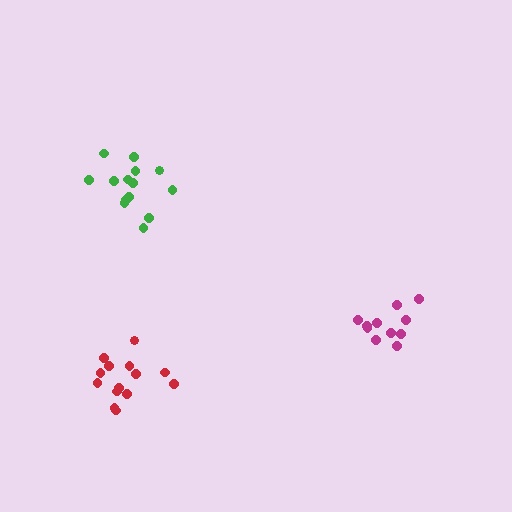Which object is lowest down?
The red cluster is bottommost.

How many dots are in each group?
Group 1: 14 dots, Group 2: 14 dots, Group 3: 11 dots (39 total).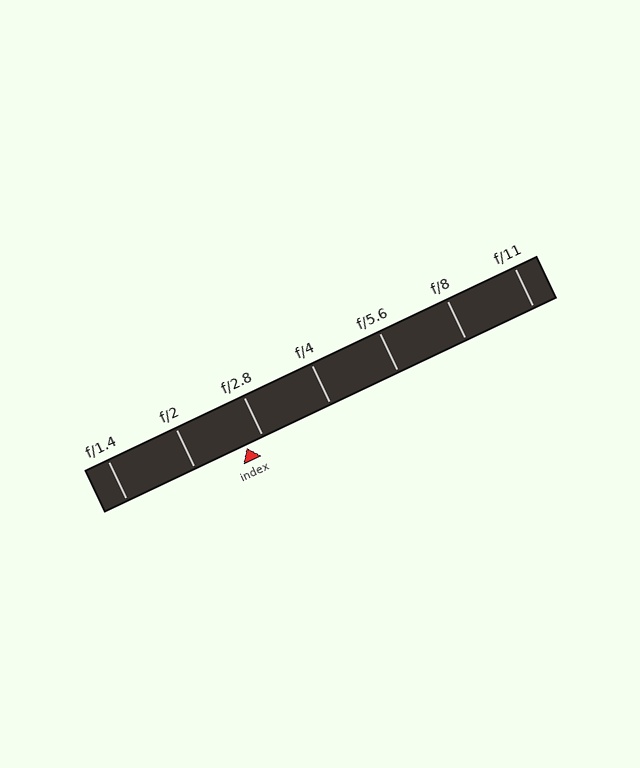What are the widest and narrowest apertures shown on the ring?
The widest aperture shown is f/1.4 and the narrowest is f/11.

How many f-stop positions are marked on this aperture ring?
There are 7 f-stop positions marked.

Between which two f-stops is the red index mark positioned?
The index mark is between f/2 and f/2.8.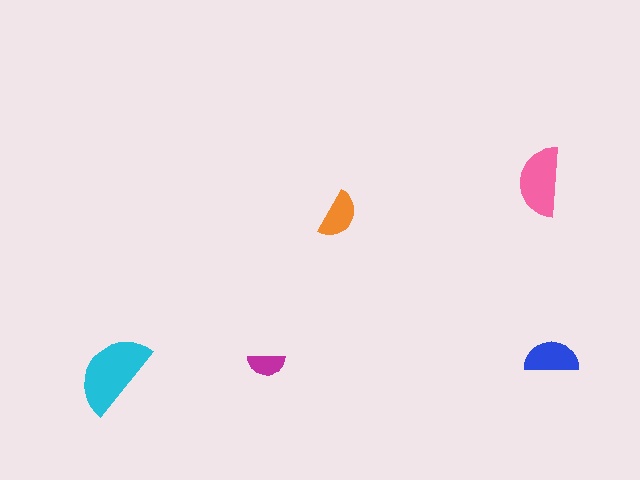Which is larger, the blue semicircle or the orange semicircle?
The blue one.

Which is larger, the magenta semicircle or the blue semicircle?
The blue one.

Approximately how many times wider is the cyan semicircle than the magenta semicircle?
About 2.5 times wider.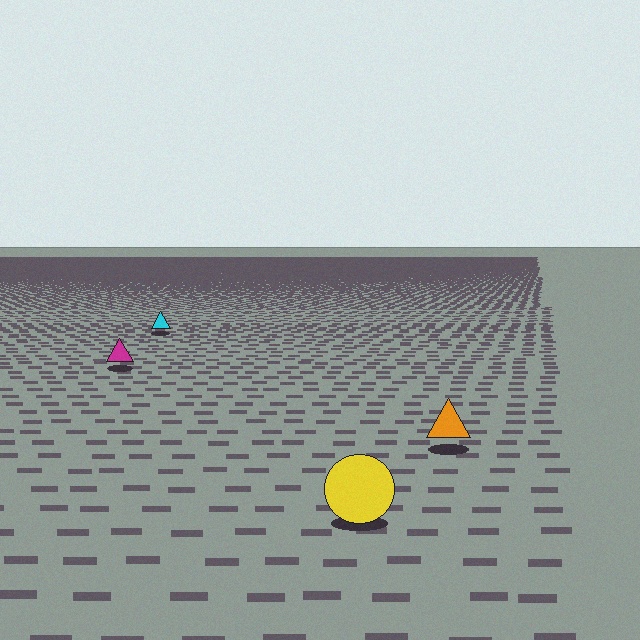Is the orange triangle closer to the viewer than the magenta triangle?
Yes. The orange triangle is closer — you can tell from the texture gradient: the ground texture is coarser near it.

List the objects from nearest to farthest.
From nearest to farthest: the yellow circle, the orange triangle, the magenta triangle, the cyan triangle.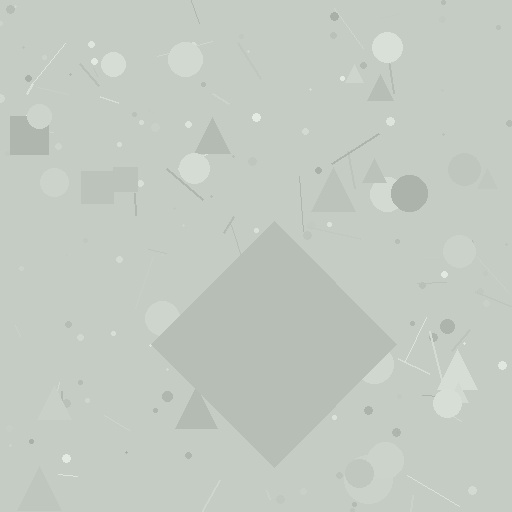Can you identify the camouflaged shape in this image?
The camouflaged shape is a diamond.